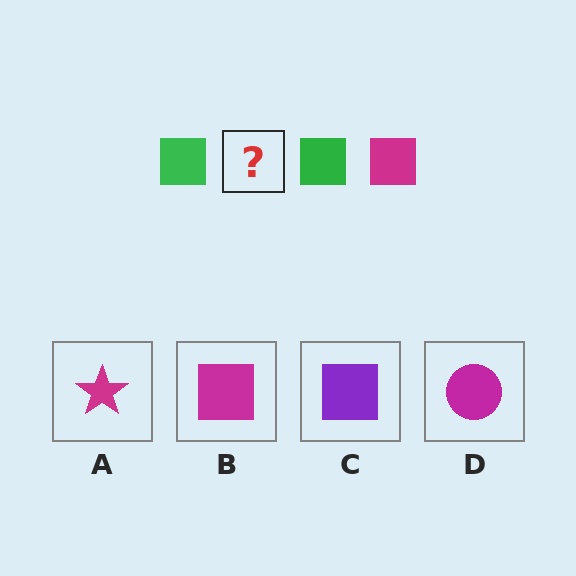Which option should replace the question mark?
Option B.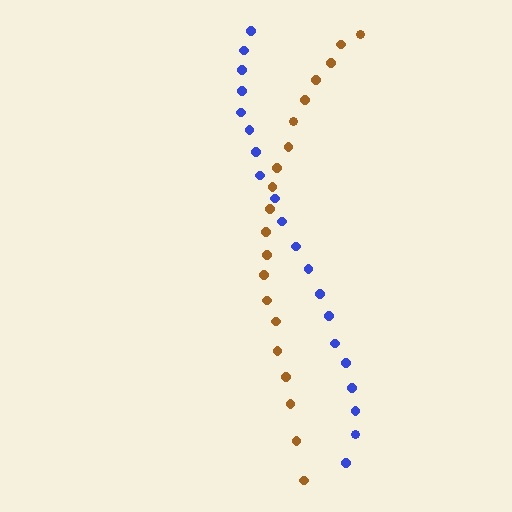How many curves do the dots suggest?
There are 2 distinct paths.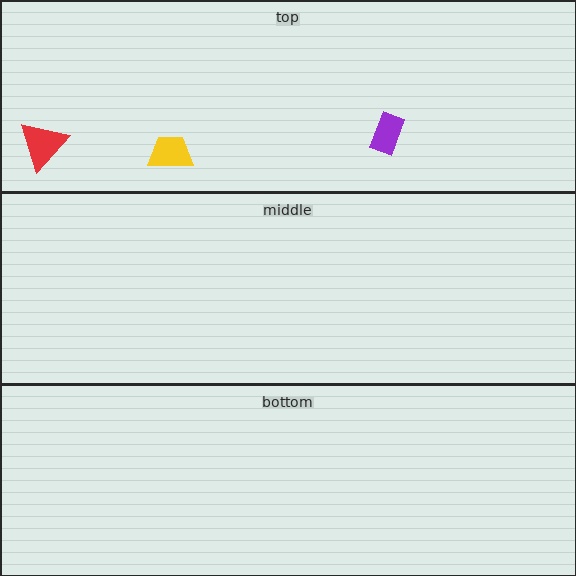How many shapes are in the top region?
3.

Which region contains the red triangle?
The top region.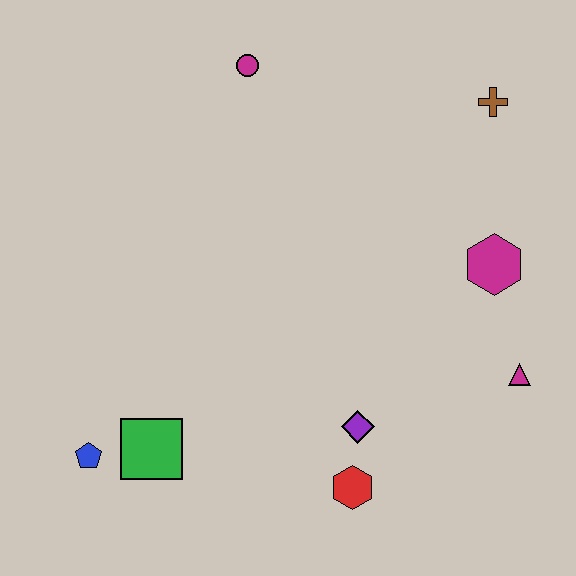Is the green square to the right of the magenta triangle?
No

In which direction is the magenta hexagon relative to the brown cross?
The magenta hexagon is below the brown cross.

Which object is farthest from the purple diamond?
The magenta circle is farthest from the purple diamond.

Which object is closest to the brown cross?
The magenta hexagon is closest to the brown cross.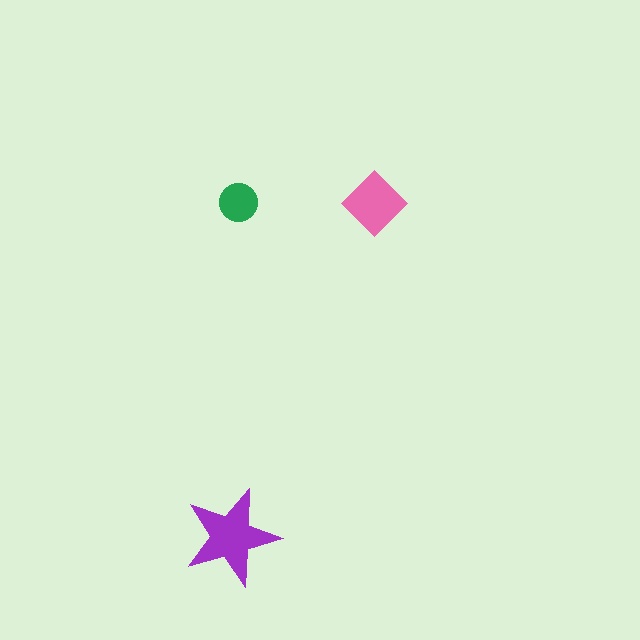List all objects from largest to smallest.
The purple star, the pink diamond, the green circle.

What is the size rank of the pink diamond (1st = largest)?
2nd.